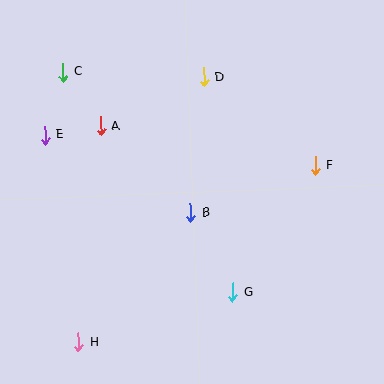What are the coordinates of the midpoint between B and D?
The midpoint between B and D is at (197, 145).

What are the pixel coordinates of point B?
Point B is at (191, 213).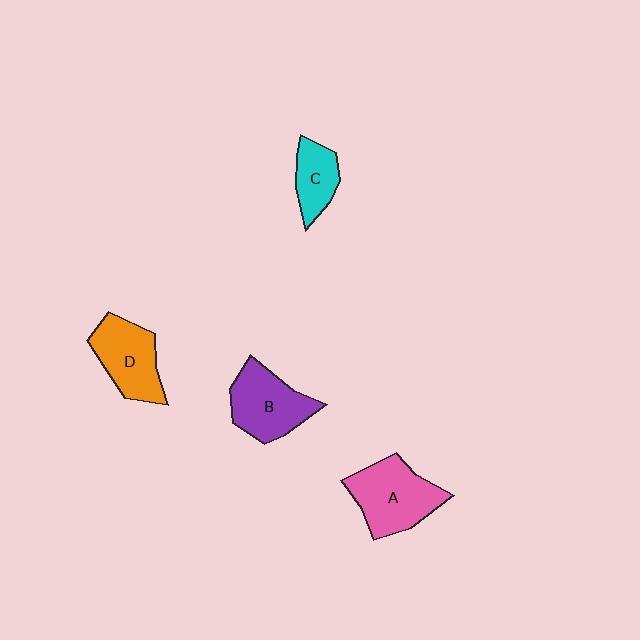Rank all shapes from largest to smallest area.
From largest to smallest: A (pink), B (purple), D (orange), C (cyan).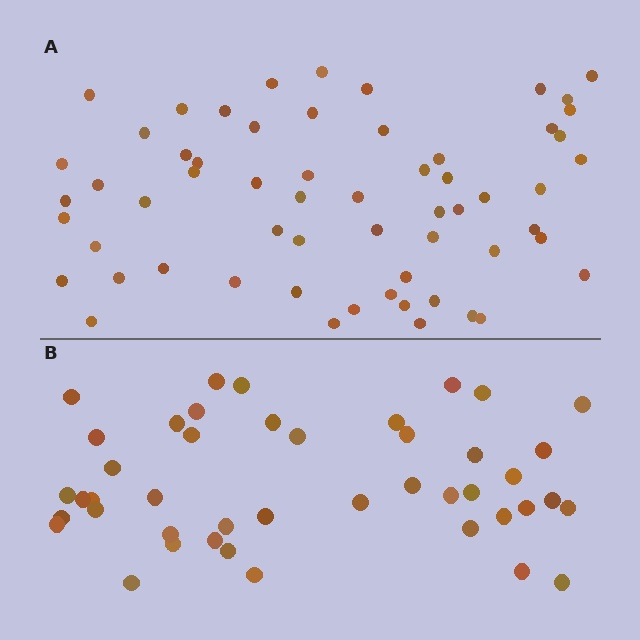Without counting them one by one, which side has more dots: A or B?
Region A (the top region) has more dots.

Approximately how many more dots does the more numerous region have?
Region A has approximately 15 more dots than region B.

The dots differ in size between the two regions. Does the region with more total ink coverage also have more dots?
No. Region B has more total ink coverage because its dots are larger, but region A actually contains more individual dots. Total area can be misleading — the number of items is what matters here.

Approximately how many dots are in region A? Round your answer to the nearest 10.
About 60 dots.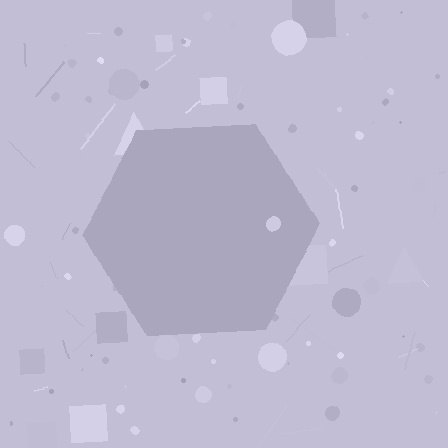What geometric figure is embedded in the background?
A hexagon is embedded in the background.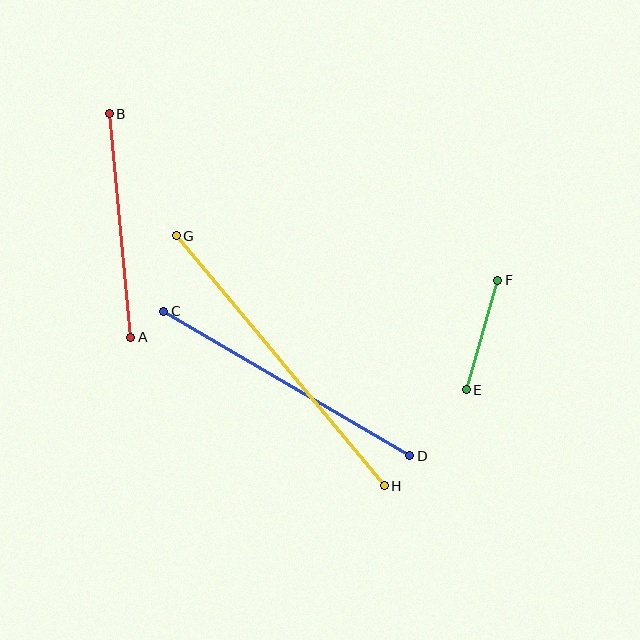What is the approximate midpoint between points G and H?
The midpoint is at approximately (280, 361) pixels.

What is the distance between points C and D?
The distance is approximately 285 pixels.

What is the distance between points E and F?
The distance is approximately 114 pixels.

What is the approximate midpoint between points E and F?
The midpoint is at approximately (482, 335) pixels.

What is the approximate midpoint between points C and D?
The midpoint is at approximately (287, 384) pixels.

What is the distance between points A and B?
The distance is approximately 224 pixels.